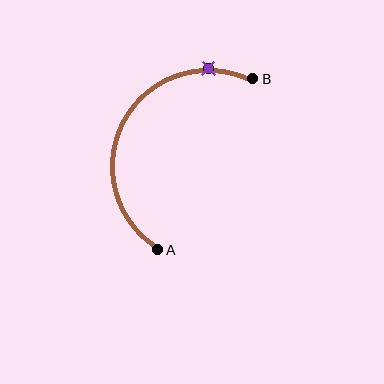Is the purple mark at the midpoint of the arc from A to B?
No. The purple mark lies on the arc but is closer to endpoint B. The arc midpoint would be at the point on the curve equidistant along the arc from both A and B.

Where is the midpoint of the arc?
The arc midpoint is the point on the curve farthest from the straight line joining A and B. It sits to the left of that line.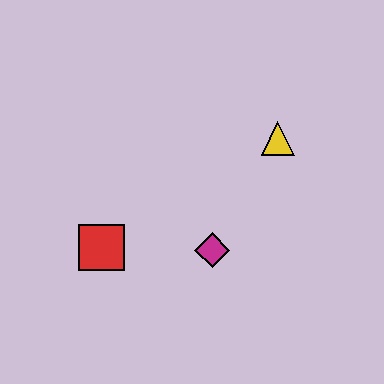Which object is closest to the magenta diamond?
The red square is closest to the magenta diamond.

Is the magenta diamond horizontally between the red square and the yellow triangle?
Yes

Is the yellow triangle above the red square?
Yes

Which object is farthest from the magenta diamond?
The yellow triangle is farthest from the magenta diamond.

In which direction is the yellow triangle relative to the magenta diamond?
The yellow triangle is above the magenta diamond.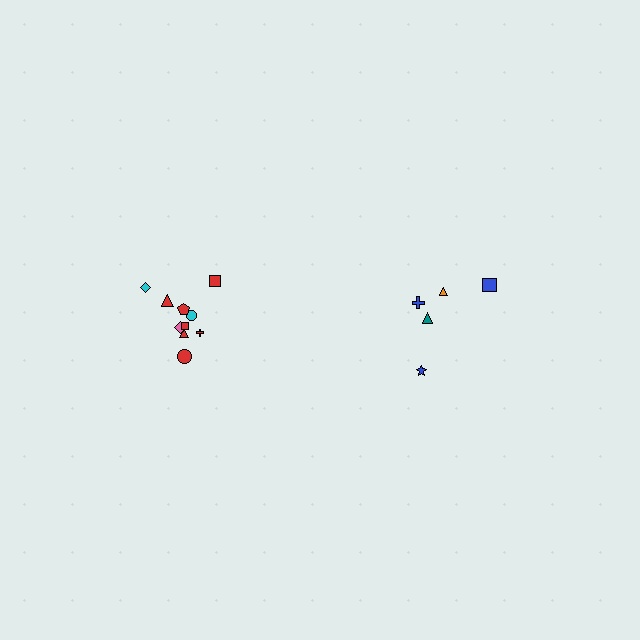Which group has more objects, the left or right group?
The left group.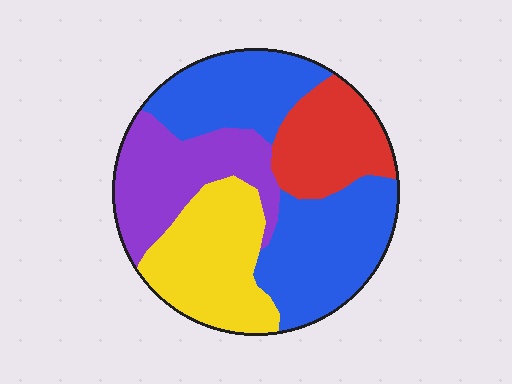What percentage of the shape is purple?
Purple covers around 20% of the shape.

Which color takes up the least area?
Red, at roughly 15%.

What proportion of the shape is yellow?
Yellow takes up about one fifth (1/5) of the shape.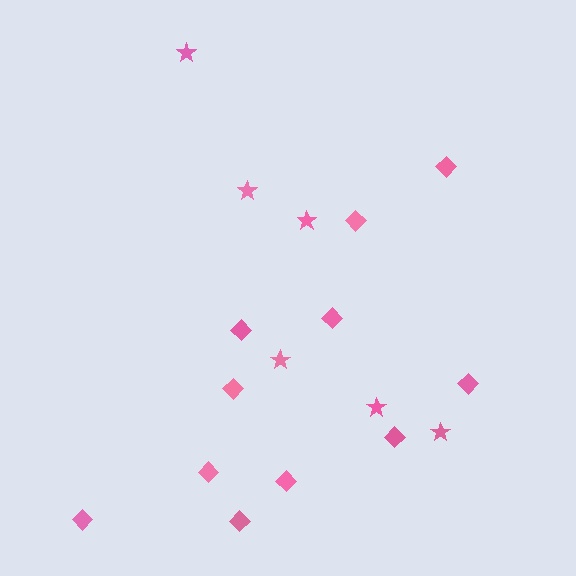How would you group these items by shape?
There are 2 groups: one group of diamonds (11) and one group of stars (6).